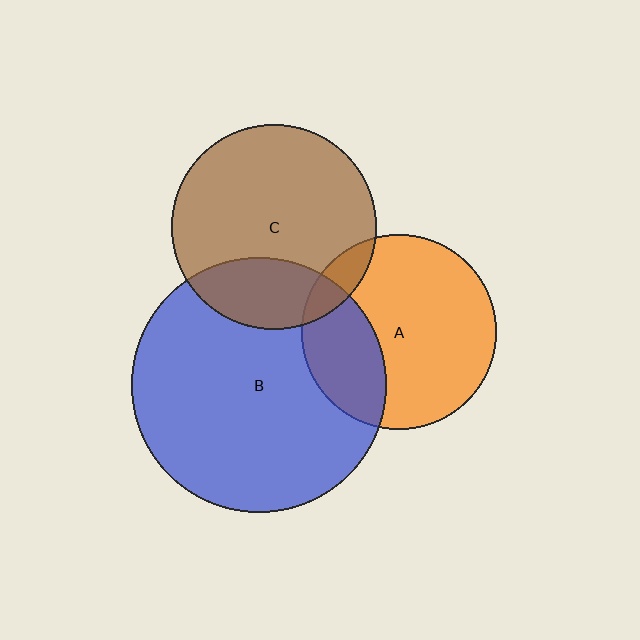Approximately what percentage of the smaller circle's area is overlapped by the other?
Approximately 25%.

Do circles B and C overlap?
Yes.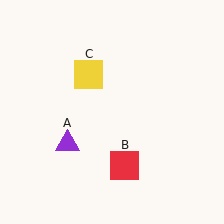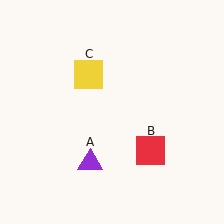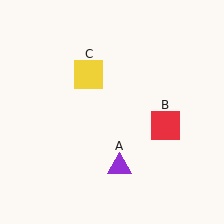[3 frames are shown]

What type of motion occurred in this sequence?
The purple triangle (object A), red square (object B) rotated counterclockwise around the center of the scene.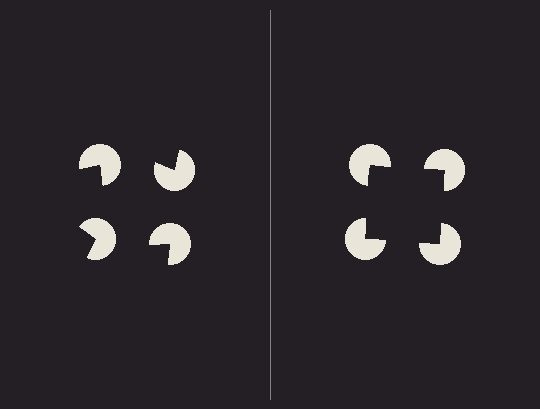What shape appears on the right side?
An illusory square.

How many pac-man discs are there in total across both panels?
8 — 4 on each side.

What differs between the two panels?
The pac-man discs are positioned identically on both sides; only the wedge orientations differ. On the right they align to a square; on the left they are misaligned.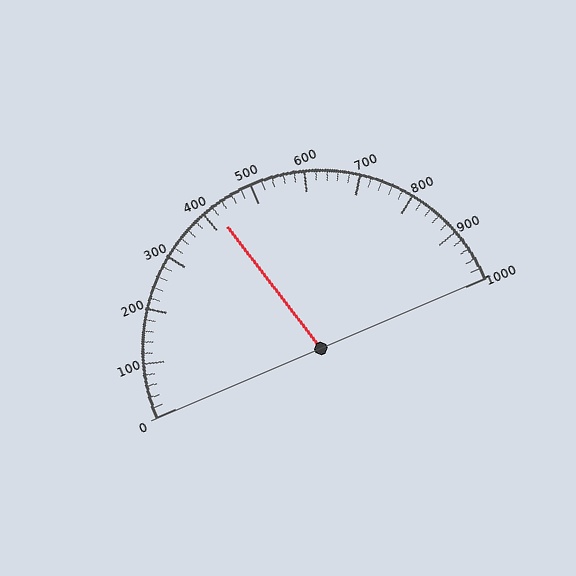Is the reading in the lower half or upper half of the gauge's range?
The reading is in the lower half of the range (0 to 1000).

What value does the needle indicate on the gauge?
The needle indicates approximately 420.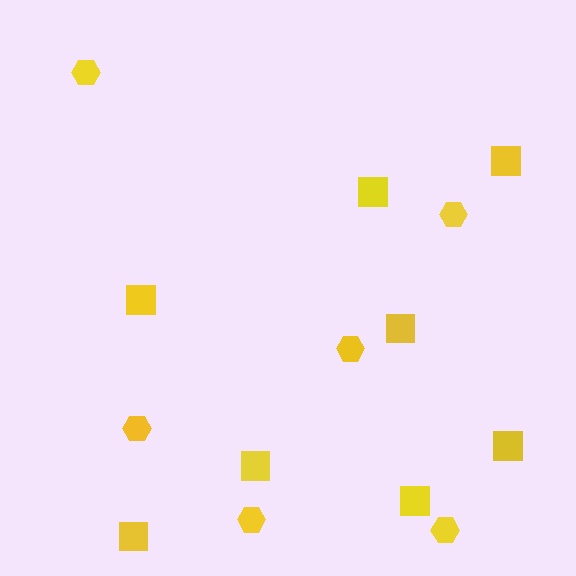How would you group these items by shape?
There are 2 groups: one group of hexagons (6) and one group of squares (8).